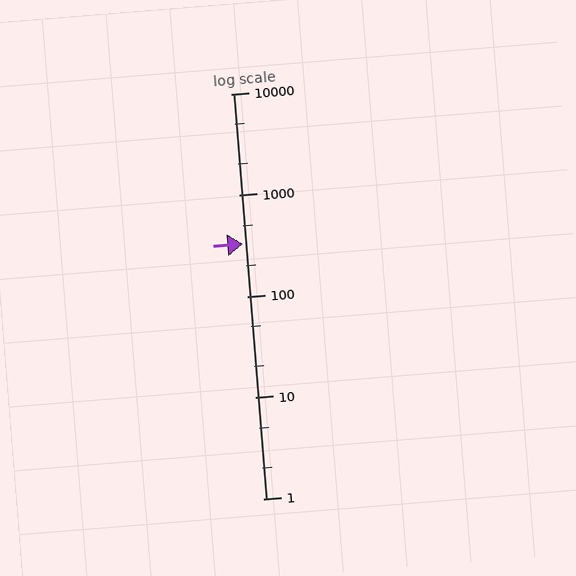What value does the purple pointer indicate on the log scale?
The pointer indicates approximately 330.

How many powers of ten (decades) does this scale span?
The scale spans 4 decades, from 1 to 10000.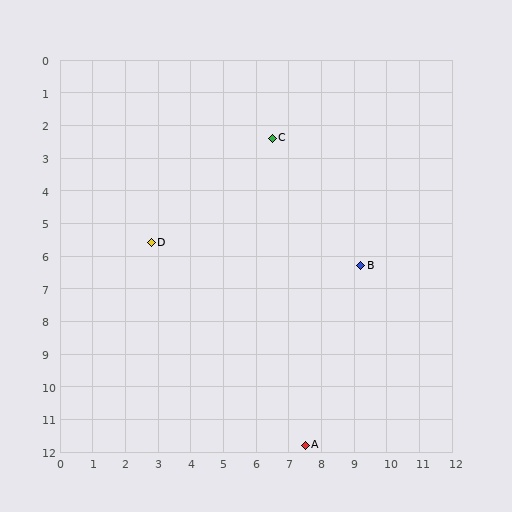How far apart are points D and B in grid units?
Points D and B are about 6.4 grid units apart.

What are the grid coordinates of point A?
Point A is at approximately (7.5, 11.8).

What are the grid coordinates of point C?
Point C is at approximately (6.5, 2.4).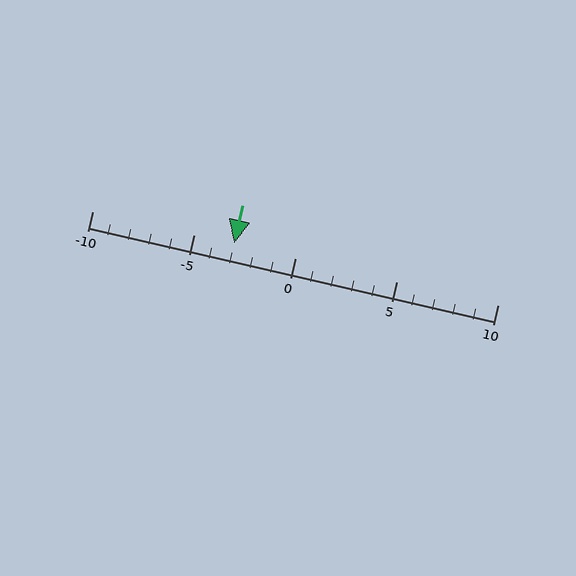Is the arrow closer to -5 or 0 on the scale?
The arrow is closer to -5.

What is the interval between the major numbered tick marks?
The major tick marks are spaced 5 units apart.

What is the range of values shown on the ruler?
The ruler shows values from -10 to 10.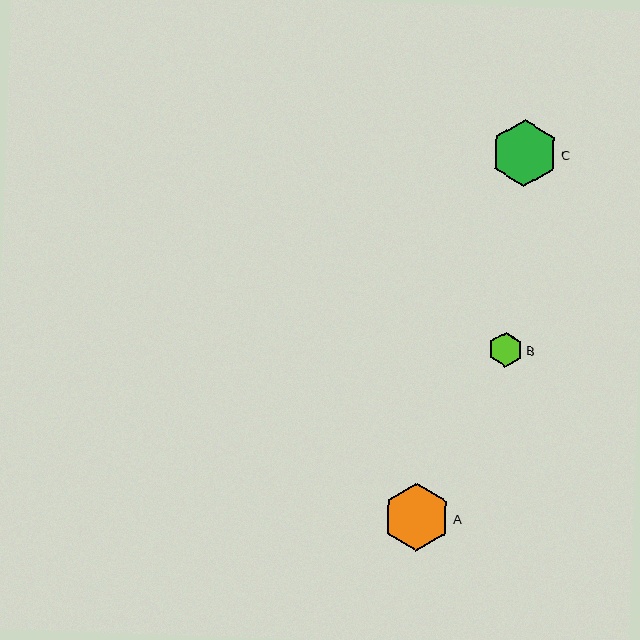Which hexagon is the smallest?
Hexagon B is the smallest with a size of approximately 35 pixels.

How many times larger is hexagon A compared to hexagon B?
Hexagon A is approximately 1.9 times the size of hexagon B.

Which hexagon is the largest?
Hexagon A is the largest with a size of approximately 67 pixels.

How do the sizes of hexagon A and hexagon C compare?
Hexagon A and hexagon C are approximately the same size.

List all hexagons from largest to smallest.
From largest to smallest: A, C, B.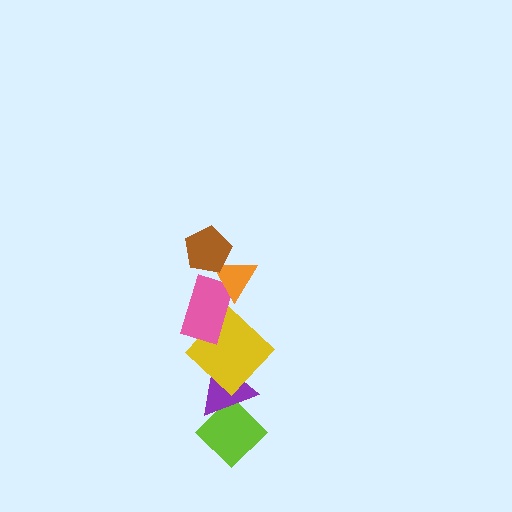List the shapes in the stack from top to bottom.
From top to bottom: the brown pentagon, the orange triangle, the pink rectangle, the yellow diamond, the purple triangle, the lime diamond.